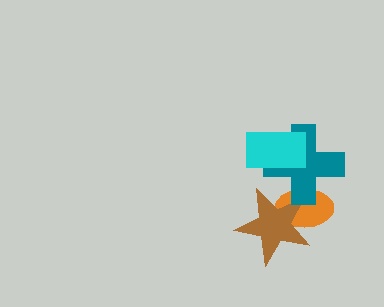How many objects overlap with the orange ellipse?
2 objects overlap with the orange ellipse.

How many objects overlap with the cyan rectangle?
1 object overlaps with the cyan rectangle.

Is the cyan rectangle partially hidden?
No, no other shape covers it.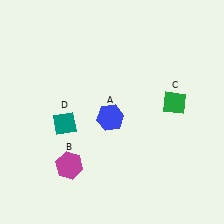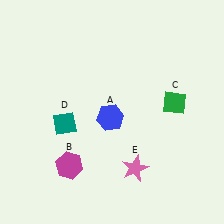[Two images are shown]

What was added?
A pink star (E) was added in Image 2.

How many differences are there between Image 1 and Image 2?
There is 1 difference between the two images.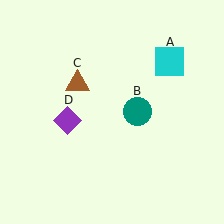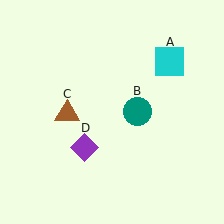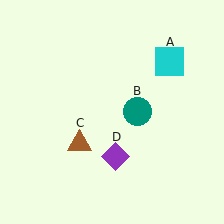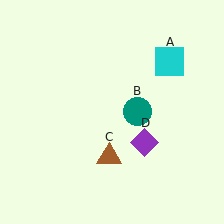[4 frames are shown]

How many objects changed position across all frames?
2 objects changed position: brown triangle (object C), purple diamond (object D).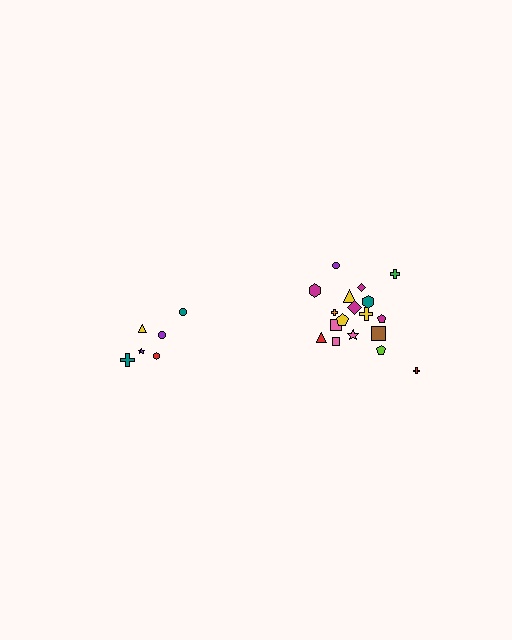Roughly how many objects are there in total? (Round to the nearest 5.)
Roughly 25 objects in total.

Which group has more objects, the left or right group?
The right group.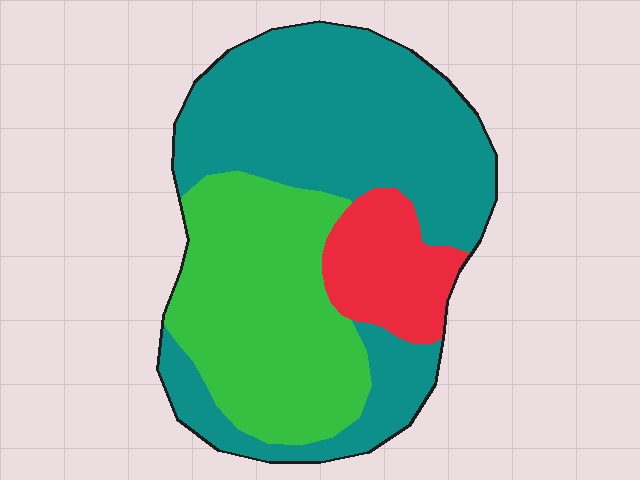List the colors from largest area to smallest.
From largest to smallest: teal, green, red.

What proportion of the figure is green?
Green takes up between a quarter and a half of the figure.